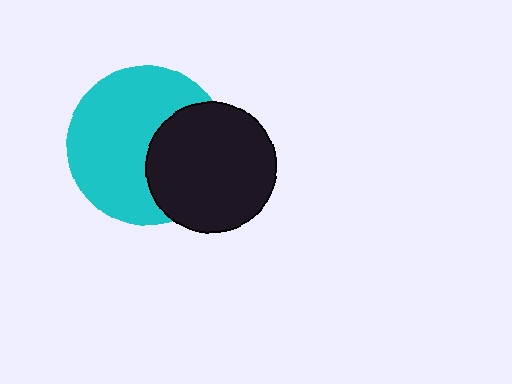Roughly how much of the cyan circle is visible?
About half of it is visible (roughly 65%).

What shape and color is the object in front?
The object in front is a black circle.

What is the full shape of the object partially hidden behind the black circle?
The partially hidden object is a cyan circle.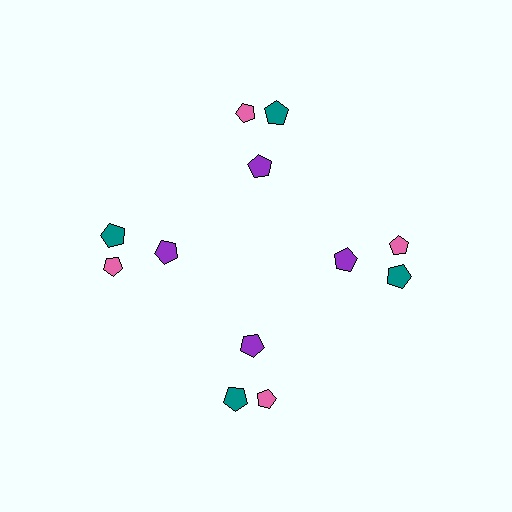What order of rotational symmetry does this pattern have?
This pattern has 4-fold rotational symmetry.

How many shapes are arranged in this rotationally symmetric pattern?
There are 12 shapes, arranged in 4 groups of 3.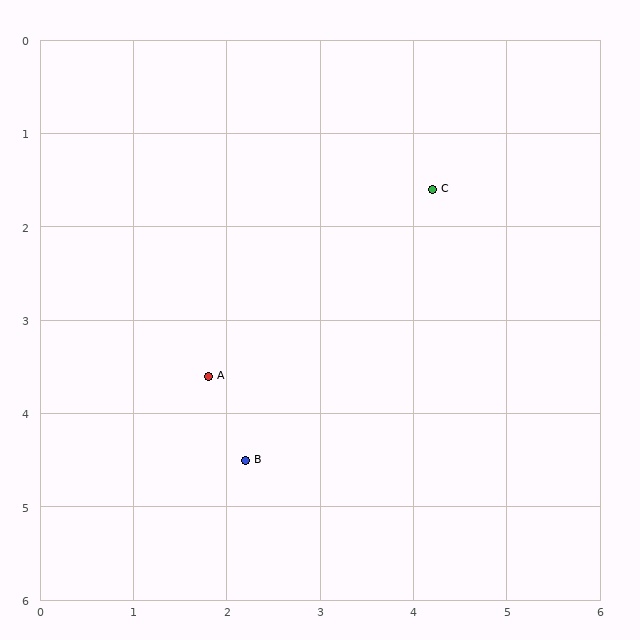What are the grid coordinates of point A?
Point A is at approximately (1.8, 3.6).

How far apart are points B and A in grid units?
Points B and A are about 1.0 grid units apart.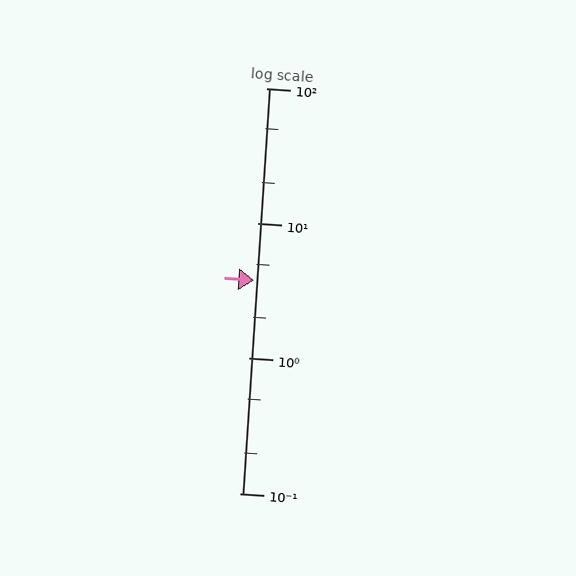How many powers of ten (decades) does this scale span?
The scale spans 3 decades, from 0.1 to 100.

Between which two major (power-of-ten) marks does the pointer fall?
The pointer is between 1 and 10.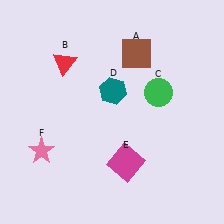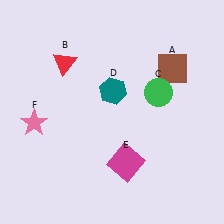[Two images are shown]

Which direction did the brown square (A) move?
The brown square (A) moved right.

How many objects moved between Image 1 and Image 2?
2 objects moved between the two images.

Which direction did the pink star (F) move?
The pink star (F) moved up.